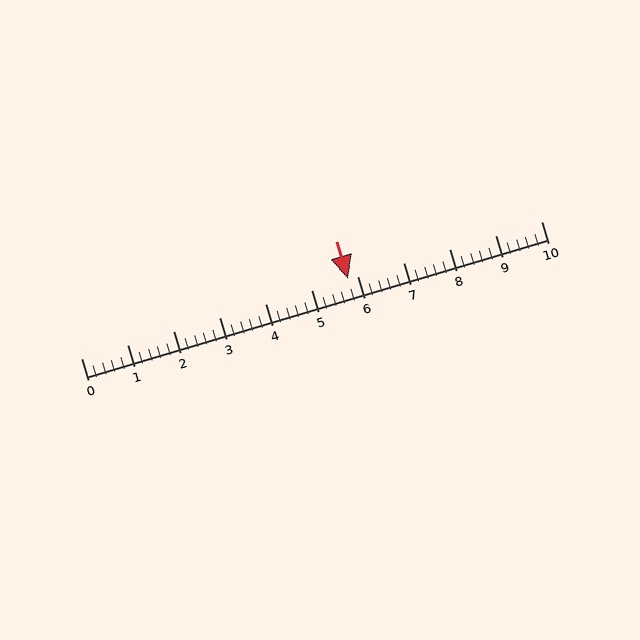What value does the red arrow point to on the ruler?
The red arrow points to approximately 5.8.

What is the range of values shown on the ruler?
The ruler shows values from 0 to 10.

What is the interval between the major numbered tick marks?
The major tick marks are spaced 1 units apart.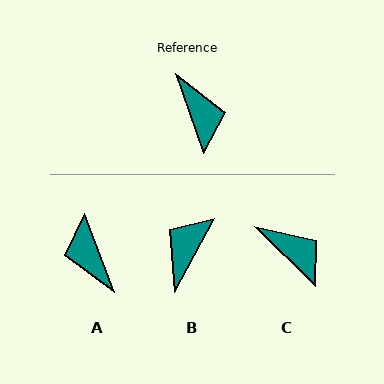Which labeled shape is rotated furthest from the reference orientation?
A, about 178 degrees away.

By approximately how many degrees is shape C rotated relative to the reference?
Approximately 26 degrees counter-clockwise.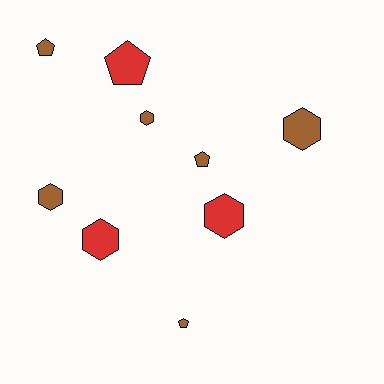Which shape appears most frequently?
Hexagon, with 5 objects.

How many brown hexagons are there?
There are 3 brown hexagons.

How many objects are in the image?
There are 9 objects.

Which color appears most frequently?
Brown, with 6 objects.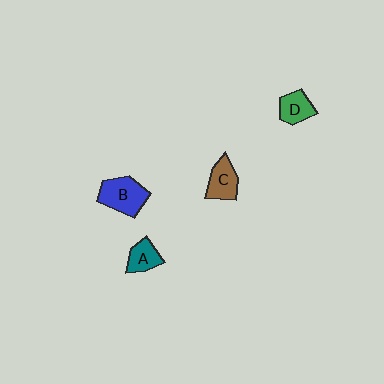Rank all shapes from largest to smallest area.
From largest to smallest: B (blue), C (brown), D (green), A (teal).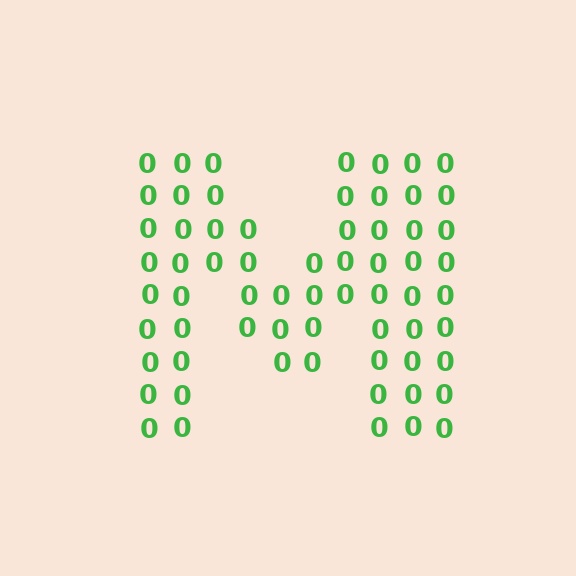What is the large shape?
The large shape is the letter M.